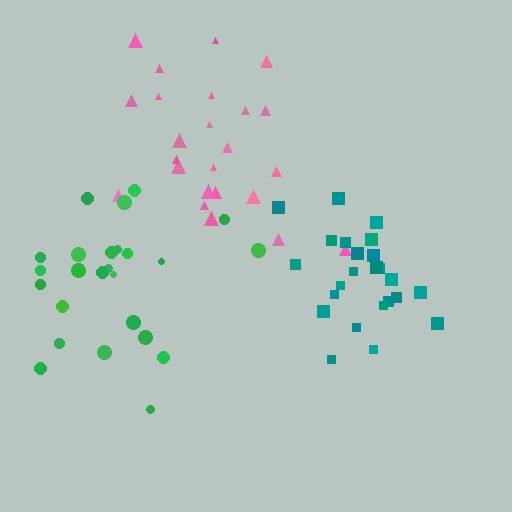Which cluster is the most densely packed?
Teal.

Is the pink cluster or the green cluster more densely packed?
Green.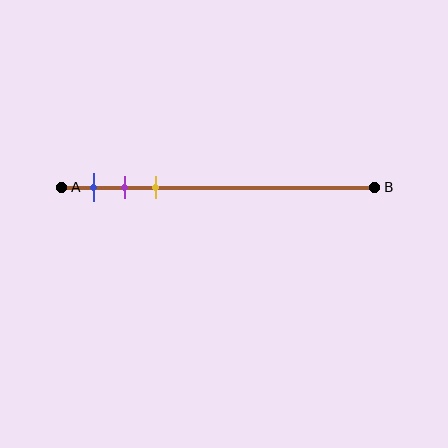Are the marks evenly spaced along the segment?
Yes, the marks are approximately evenly spaced.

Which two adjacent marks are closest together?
The purple and yellow marks are the closest adjacent pair.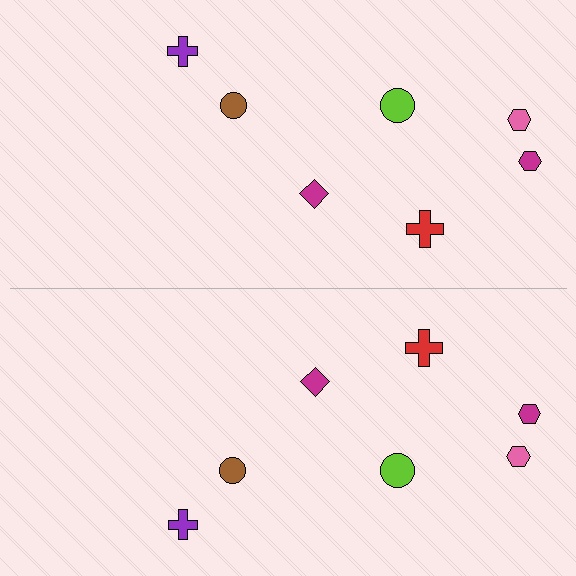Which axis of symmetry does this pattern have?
The pattern has a horizontal axis of symmetry running through the center of the image.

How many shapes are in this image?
There are 14 shapes in this image.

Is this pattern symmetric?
Yes, this pattern has bilateral (reflection) symmetry.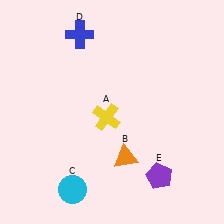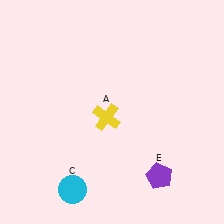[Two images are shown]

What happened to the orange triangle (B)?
The orange triangle (B) was removed in Image 2. It was in the bottom-right area of Image 1.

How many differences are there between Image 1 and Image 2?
There are 2 differences between the two images.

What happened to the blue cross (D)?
The blue cross (D) was removed in Image 2. It was in the top-left area of Image 1.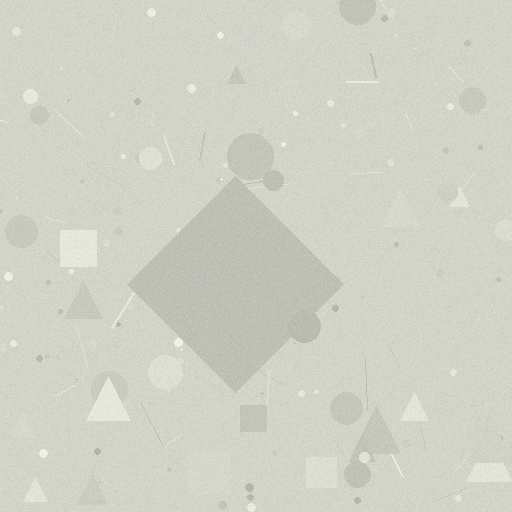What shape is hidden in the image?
A diamond is hidden in the image.